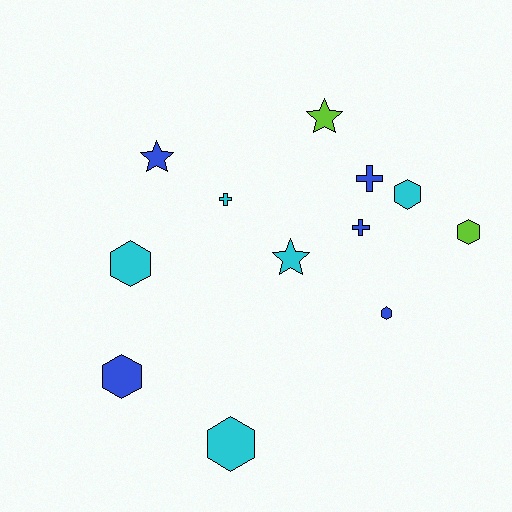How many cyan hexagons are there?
There are 3 cyan hexagons.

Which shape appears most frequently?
Hexagon, with 6 objects.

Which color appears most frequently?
Blue, with 5 objects.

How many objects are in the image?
There are 12 objects.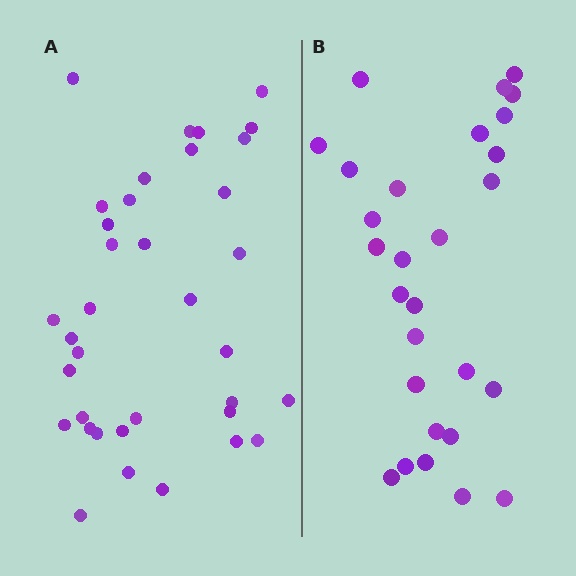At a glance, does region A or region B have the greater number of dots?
Region A (the left region) has more dots.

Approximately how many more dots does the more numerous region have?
Region A has roughly 8 or so more dots than region B.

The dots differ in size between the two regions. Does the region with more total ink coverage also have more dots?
No. Region B has more total ink coverage because its dots are larger, but region A actually contains more individual dots. Total area can be misleading — the number of items is what matters here.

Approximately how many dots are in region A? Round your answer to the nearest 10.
About 40 dots. (The exact count is 36, which rounds to 40.)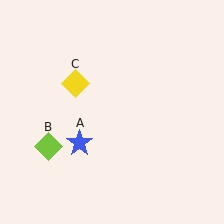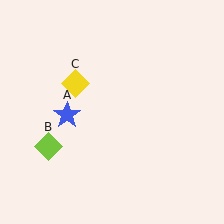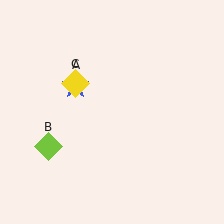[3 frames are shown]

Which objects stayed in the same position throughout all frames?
Lime diamond (object B) and yellow diamond (object C) remained stationary.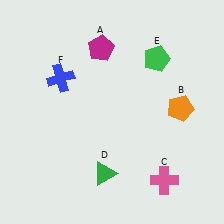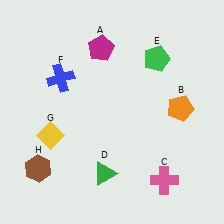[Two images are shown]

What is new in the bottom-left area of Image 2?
A brown hexagon (H) was added in the bottom-left area of Image 2.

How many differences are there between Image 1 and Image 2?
There are 2 differences between the two images.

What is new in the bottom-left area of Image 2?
A yellow diamond (G) was added in the bottom-left area of Image 2.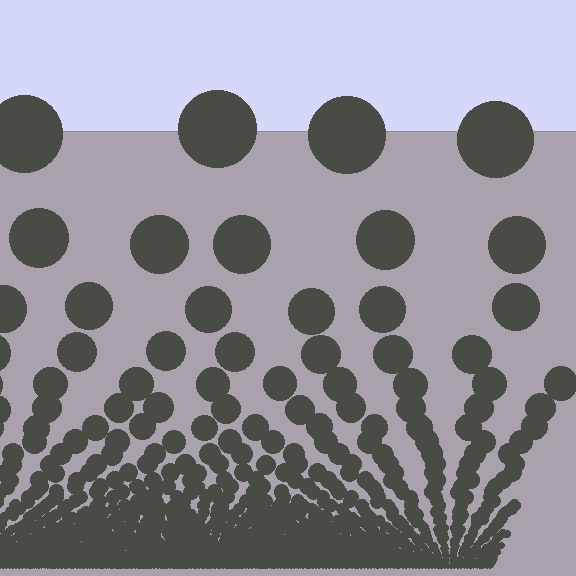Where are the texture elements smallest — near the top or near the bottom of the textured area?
Near the bottom.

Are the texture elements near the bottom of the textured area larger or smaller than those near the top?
Smaller. The gradient is inverted — elements near the bottom are smaller and denser.